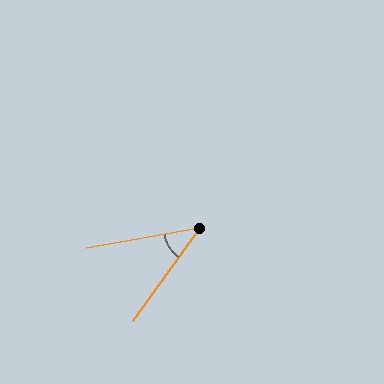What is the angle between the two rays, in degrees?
Approximately 44 degrees.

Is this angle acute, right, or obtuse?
It is acute.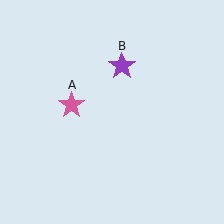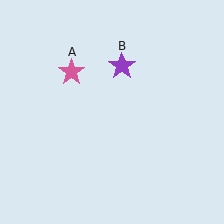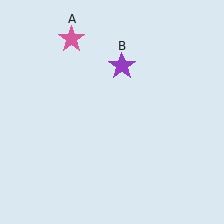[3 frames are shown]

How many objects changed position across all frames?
1 object changed position: pink star (object A).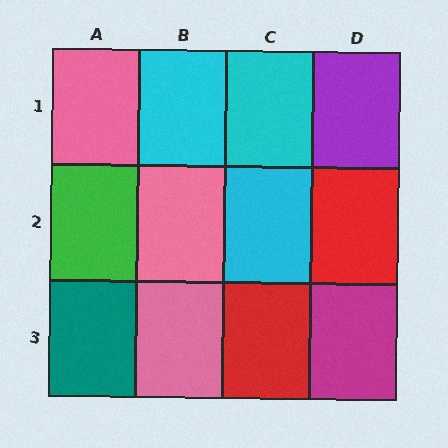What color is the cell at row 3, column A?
Teal.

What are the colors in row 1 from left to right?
Pink, cyan, cyan, purple.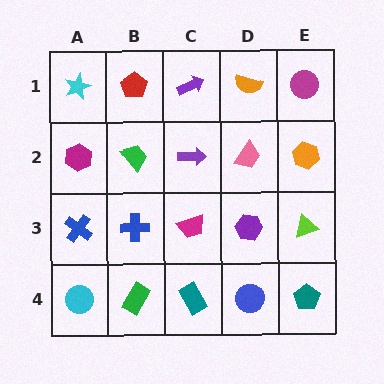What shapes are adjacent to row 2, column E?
A magenta circle (row 1, column E), a lime triangle (row 3, column E), a pink trapezoid (row 2, column D).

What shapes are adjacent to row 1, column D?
A pink trapezoid (row 2, column D), a purple arrow (row 1, column C), a magenta circle (row 1, column E).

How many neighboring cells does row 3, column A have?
3.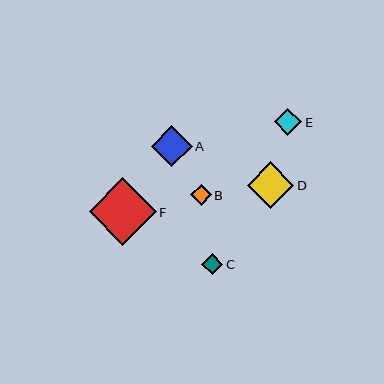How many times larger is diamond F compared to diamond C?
Diamond F is approximately 3.2 times the size of diamond C.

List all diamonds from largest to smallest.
From largest to smallest: F, D, A, E, C, B.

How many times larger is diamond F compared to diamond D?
Diamond F is approximately 1.4 times the size of diamond D.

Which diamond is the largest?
Diamond F is the largest with a size of approximately 67 pixels.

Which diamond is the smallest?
Diamond B is the smallest with a size of approximately 21 pixels.